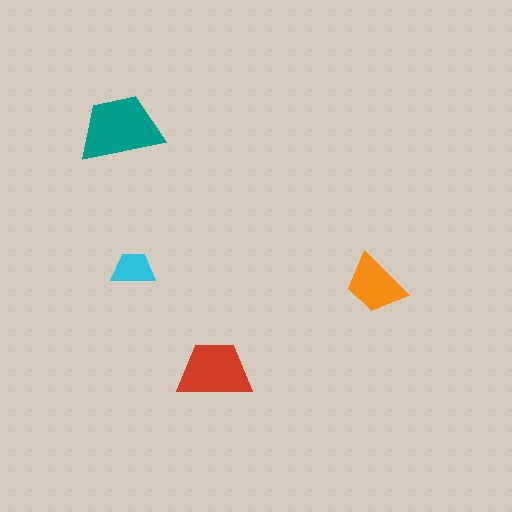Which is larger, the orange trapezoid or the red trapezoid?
The red one.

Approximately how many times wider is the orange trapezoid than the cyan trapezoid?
About 1.5 times wider.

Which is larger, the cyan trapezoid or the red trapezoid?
The red one.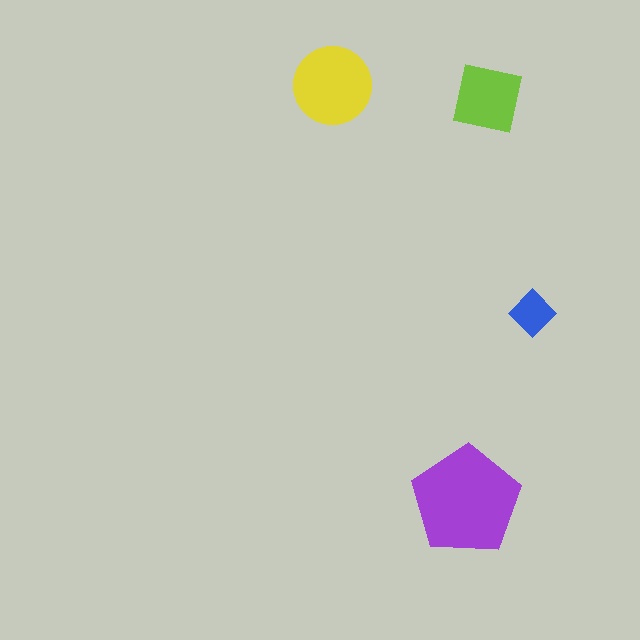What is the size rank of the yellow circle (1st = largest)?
2nd.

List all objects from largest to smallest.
The purple pentagon, the yellow circle, the lime square, the blue diamond.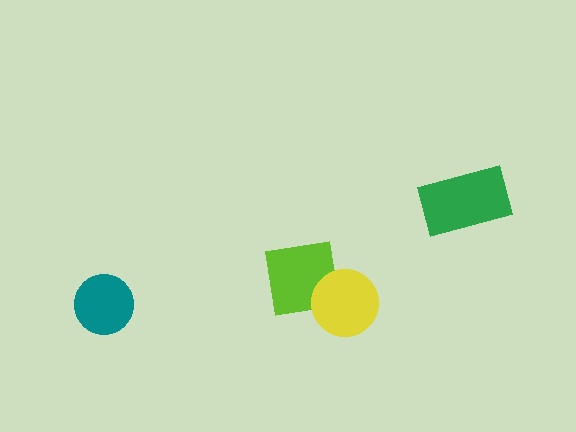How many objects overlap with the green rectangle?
0 objects overlap with the green rectangle.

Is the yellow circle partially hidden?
No, no other shape covers it.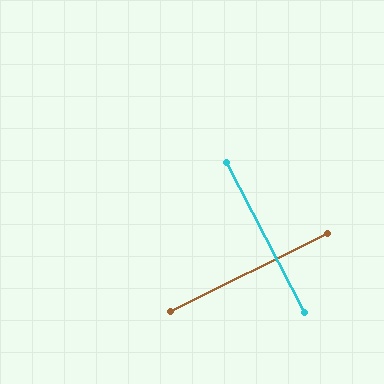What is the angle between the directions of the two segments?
Approximately 89 degrees.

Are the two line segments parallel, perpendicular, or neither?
Perpendicular — they meet at approximately 89°.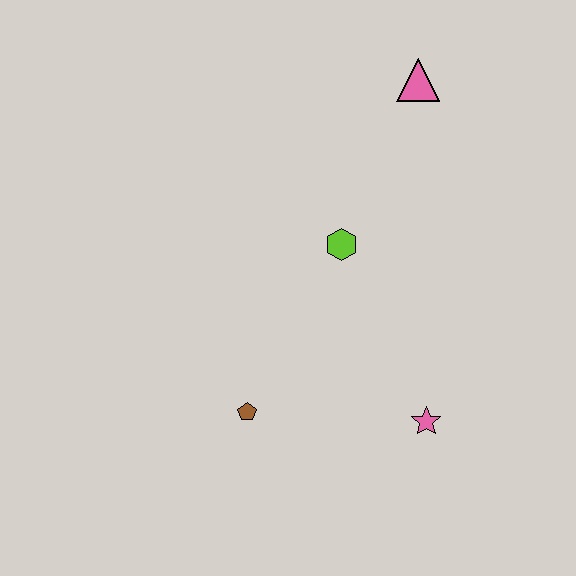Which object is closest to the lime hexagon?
The pink triangle is closest to the lime hexagon.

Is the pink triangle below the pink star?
No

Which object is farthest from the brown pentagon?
The pink triangle is farthest from the brown pentagon.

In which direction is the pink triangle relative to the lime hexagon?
The pink triangle is above the lime hexagon.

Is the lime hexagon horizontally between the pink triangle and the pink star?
No